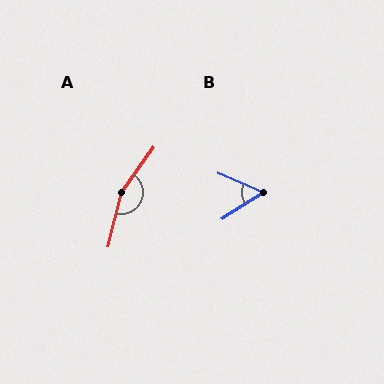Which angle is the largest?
A, at approximately 158 degrees.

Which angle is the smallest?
B, at approximately 56 degrees.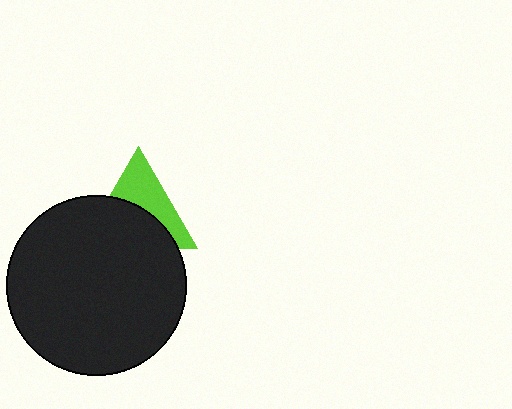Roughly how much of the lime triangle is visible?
About half of it is visible (roughly 46%).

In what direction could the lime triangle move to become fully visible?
The lime triangle could move up. That would shift it out from behind the black circle entirely.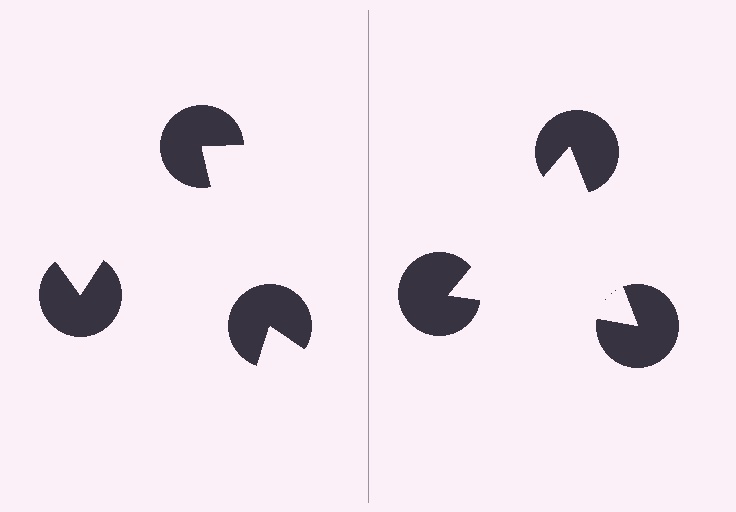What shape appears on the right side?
An illusory triangle.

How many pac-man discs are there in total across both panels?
6 — 3 on each side.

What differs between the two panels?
The pac-man discs are positioned identically on both sides; only the wedge orientations differ. On the right they align to a triangle; on the left they are misaligned.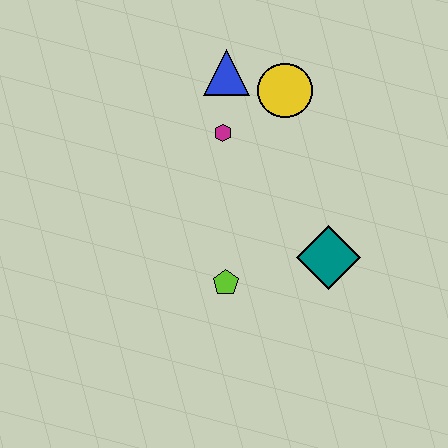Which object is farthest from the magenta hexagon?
The teal diamond is farthest from the magenta hexagon.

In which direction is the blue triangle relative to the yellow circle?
The blue triangle is to the left of the yellow circle.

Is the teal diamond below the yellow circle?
Yes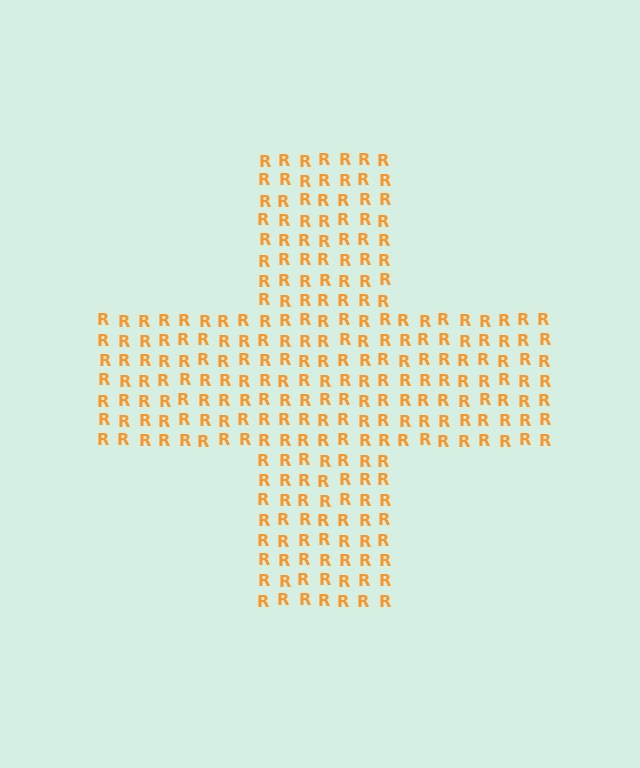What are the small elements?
The small elements are letter R's.